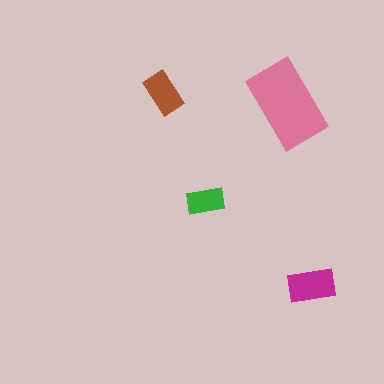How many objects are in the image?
There are 4 objects in the image.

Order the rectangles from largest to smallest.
the pink one, the magenta one, the brown one, the green one.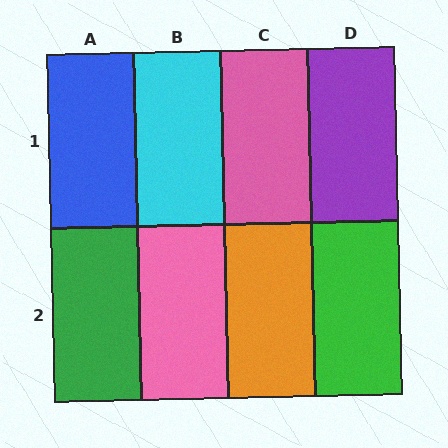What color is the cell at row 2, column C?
Orange.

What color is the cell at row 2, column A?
Green.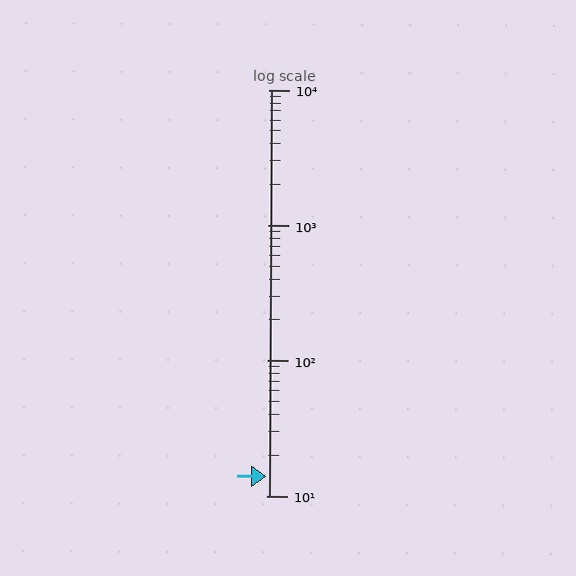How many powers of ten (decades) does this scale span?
The scale spans 3 decades, from 10 to 10000.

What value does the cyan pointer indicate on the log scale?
The pointer indicates approximately 14.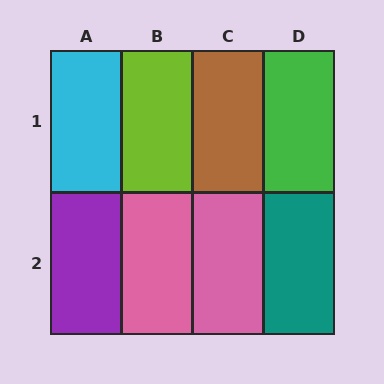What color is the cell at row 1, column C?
Brown.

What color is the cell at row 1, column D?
Green.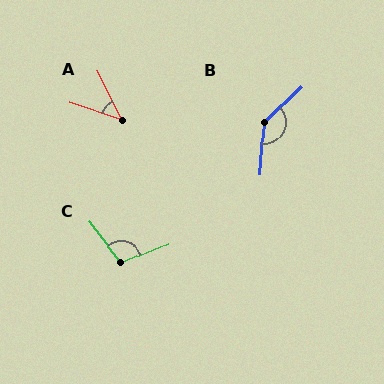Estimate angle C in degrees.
Approximately 105 degrees.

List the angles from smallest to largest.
A (46°), C (105°), B (137°).